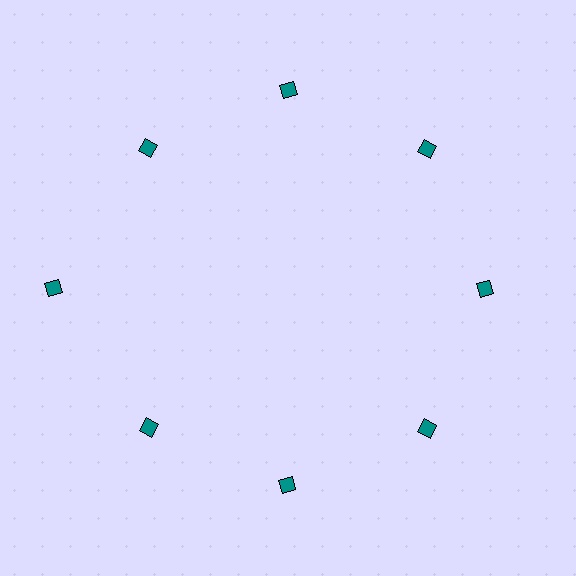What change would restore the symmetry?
The symmetry would be restored by moving it inward, back onto the ring so that all 8 diamonds sit at equal angles and equal distance from the center.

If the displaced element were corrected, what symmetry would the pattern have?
It would have 8-fold rotational symmetry — the pattern would map onto itself every 45 degrees.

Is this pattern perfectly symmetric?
No. The 8 teal diamonds are arranged in a ring, but one element near the 9 o'clock position is pushed outward from the center, breaking the 8-fold rotational symmetry.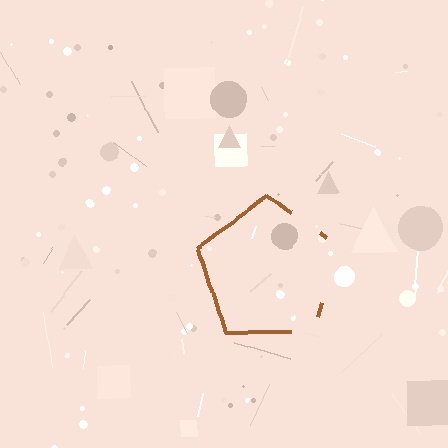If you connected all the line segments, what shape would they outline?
They would outline a pentagon.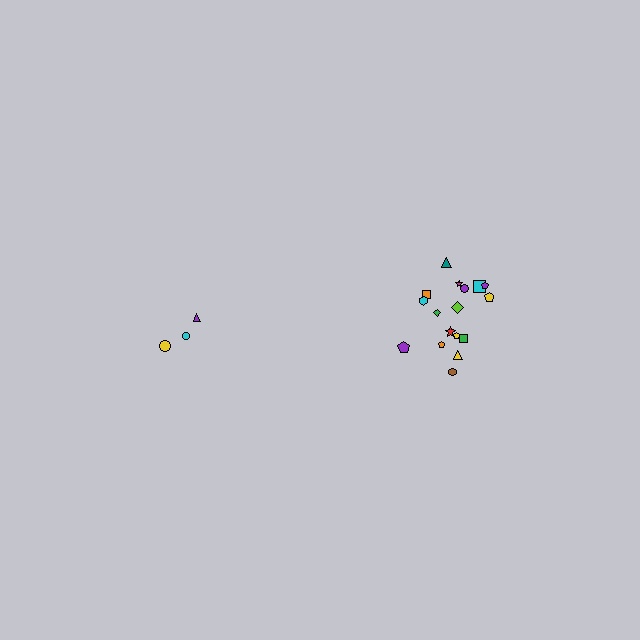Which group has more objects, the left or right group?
The right group.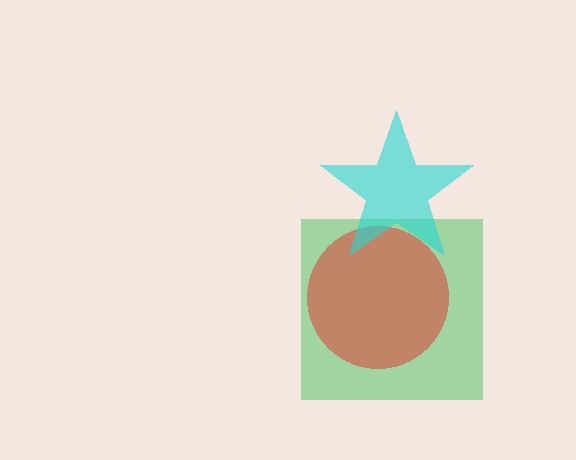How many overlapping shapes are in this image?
There are 3 overlapping shapes in the image.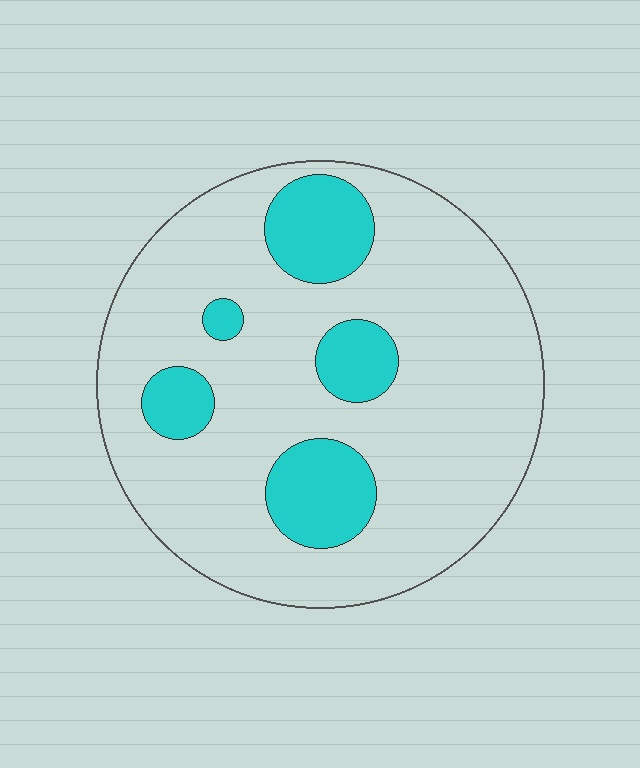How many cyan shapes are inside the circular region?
5.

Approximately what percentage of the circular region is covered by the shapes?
Approximately 20%.